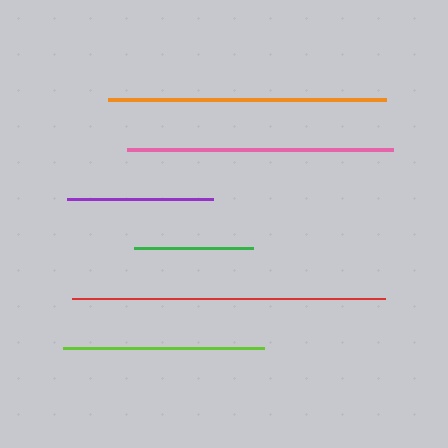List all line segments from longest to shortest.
From longest to shortest: red, orange, pink, lime, purple, green.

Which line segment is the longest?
The red line is the longest at approximately 313 pixels.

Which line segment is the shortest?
The green line is the shortest at approximately 119 pixels.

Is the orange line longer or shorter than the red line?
The red line is longer than the orange line.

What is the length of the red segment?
The red segment is approximately 313 pixels long.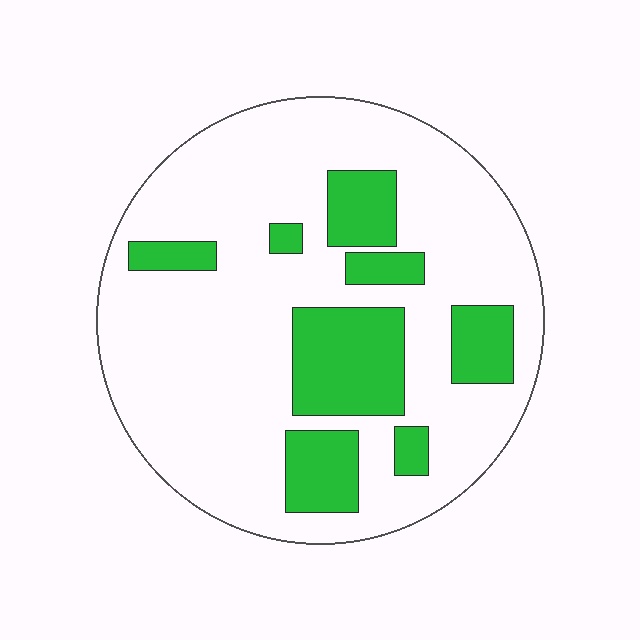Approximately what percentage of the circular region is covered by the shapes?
Approximately 25%.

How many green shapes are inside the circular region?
8.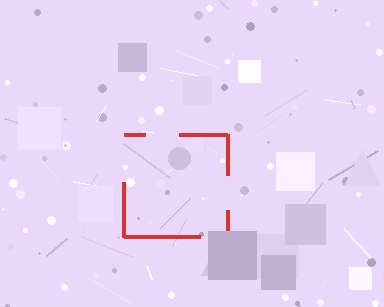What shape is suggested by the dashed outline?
The dashed outline suggests a square.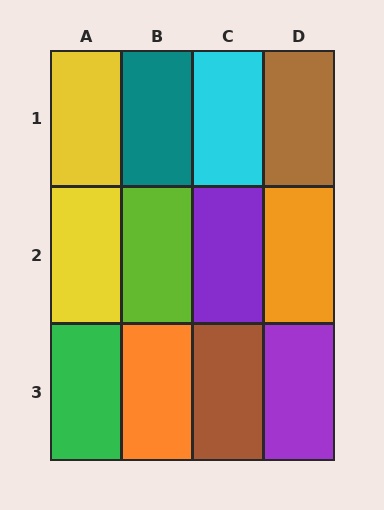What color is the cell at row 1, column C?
Cyan.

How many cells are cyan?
1 cell is cyan.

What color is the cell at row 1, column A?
Yellow.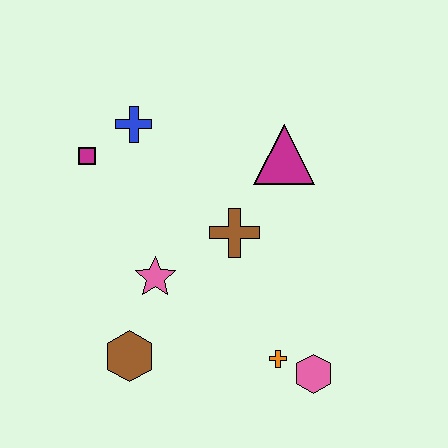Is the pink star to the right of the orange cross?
No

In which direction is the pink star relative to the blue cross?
The pink star is below the blue cross.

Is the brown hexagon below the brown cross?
Yes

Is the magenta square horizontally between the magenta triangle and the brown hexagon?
No